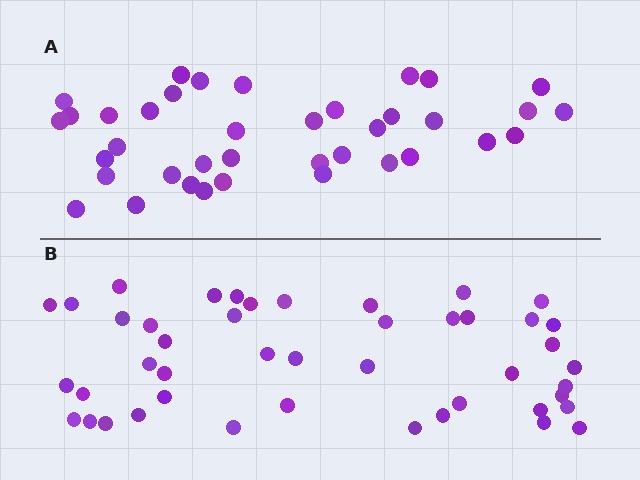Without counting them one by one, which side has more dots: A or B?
Region B (the bottom region) has more dots.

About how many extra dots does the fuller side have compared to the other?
Region B has roughly 8 or so more dots than region A.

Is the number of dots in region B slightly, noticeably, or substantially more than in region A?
Region B has only slightly more — the two regions are fairly close. The ratio is roughly 1.2 to 1.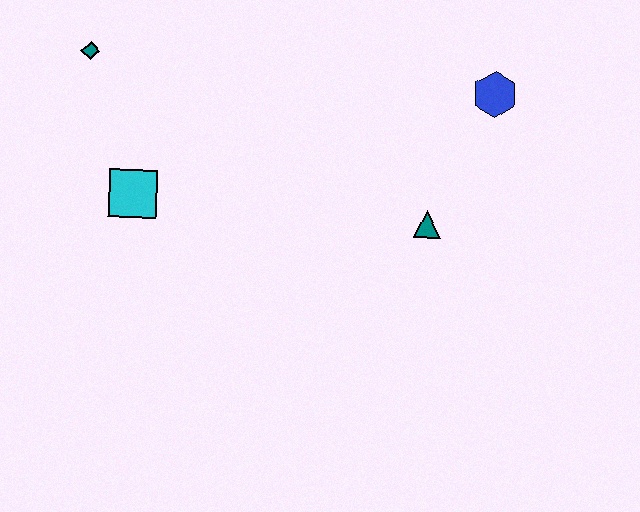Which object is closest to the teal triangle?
The blue hexagon is closest to the teal triangle.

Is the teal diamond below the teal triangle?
No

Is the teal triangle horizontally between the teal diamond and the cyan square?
No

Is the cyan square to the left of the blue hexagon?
Yes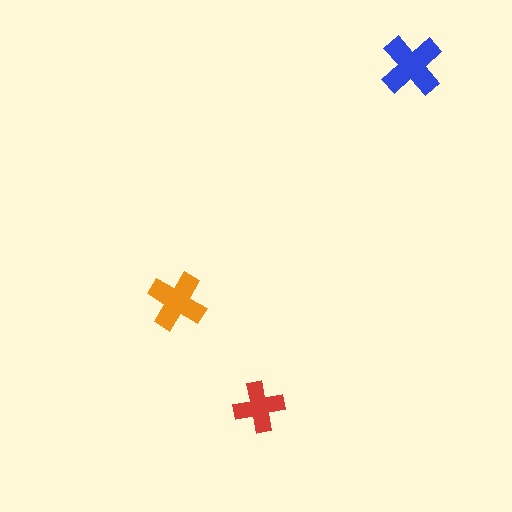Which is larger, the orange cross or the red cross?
The orange one.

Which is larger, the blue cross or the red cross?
The blue one.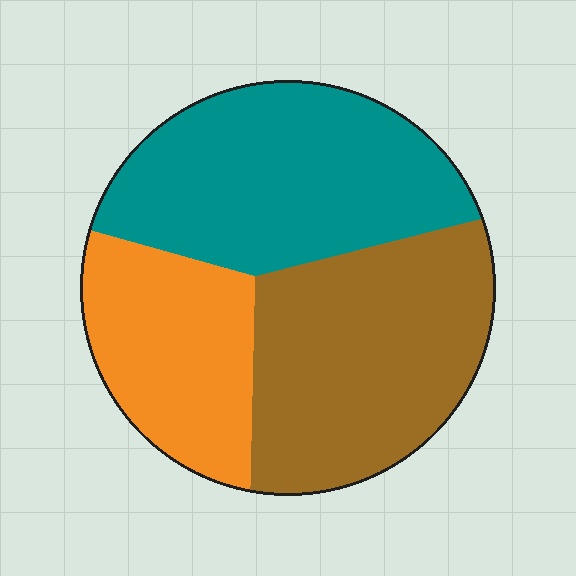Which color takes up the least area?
Orange, at roughly 25%.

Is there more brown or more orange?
Brown.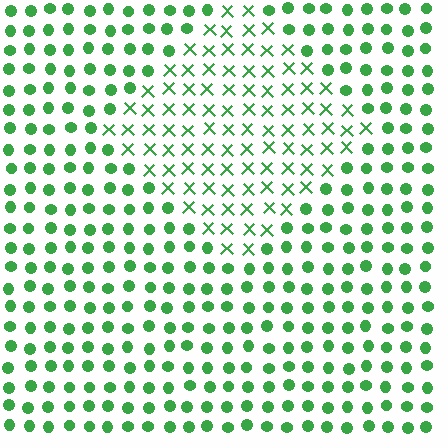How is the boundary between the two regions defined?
The boundary is defined by a change in element shape: X marks inside vs. circles outside. All elements share the same color and spacing.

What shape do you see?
I see a diamond.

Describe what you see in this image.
The image is filled with small green elements arranged in a uniform grid. A diamond-shaped region contains X marks, while the surrounding area contains circles. The boundary is defined purely by the change in element shape.